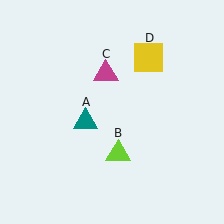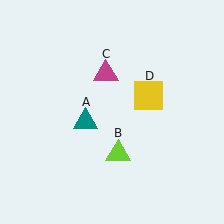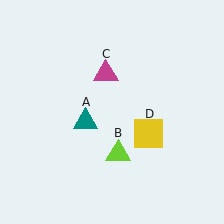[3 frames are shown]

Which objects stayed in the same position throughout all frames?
Teal triangle (object A) and lime triangle (object B) and magenta triangle (object C) remained stationary.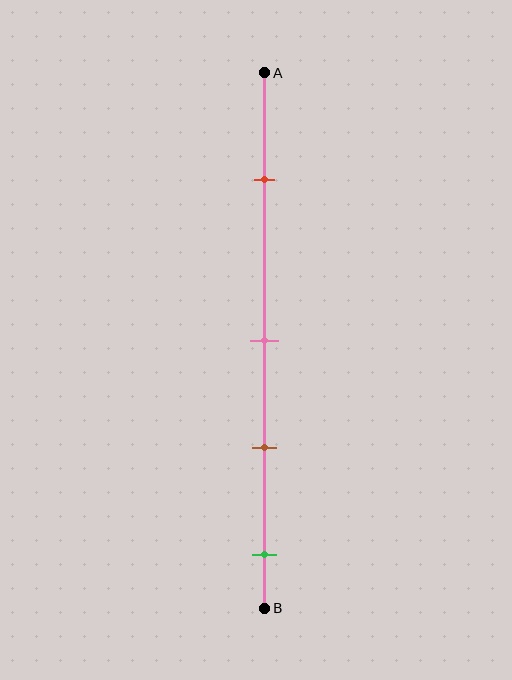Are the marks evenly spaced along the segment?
No, the marks are not evenly spaced.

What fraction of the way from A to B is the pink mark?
The pink mark is approximately 50% (0.5) of the way from A to B.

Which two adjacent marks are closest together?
The pink and brown marks are the closest adjacent pair.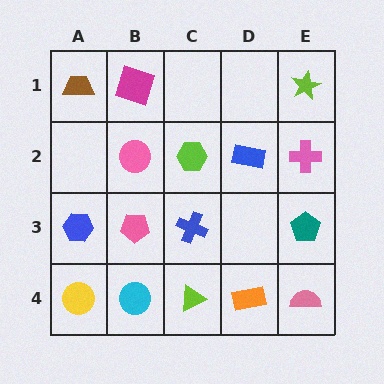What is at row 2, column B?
A pink circle.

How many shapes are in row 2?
4 shapes.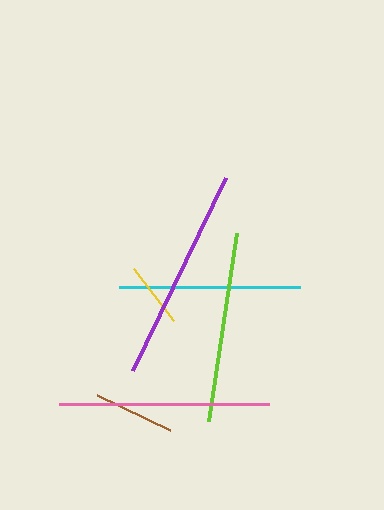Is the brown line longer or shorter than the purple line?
The purple line is longer than the brown line.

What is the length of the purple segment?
The purple segment is approximately 214 pixels long.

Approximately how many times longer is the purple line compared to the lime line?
The purple line is approximately 1.1 times the length of the lime line.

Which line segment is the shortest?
The yellow line is the shortest at approximately 66 pixels.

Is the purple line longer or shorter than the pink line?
The purple line is longer than the pink line.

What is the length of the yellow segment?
The yellow segment is approximately 66 pixels long.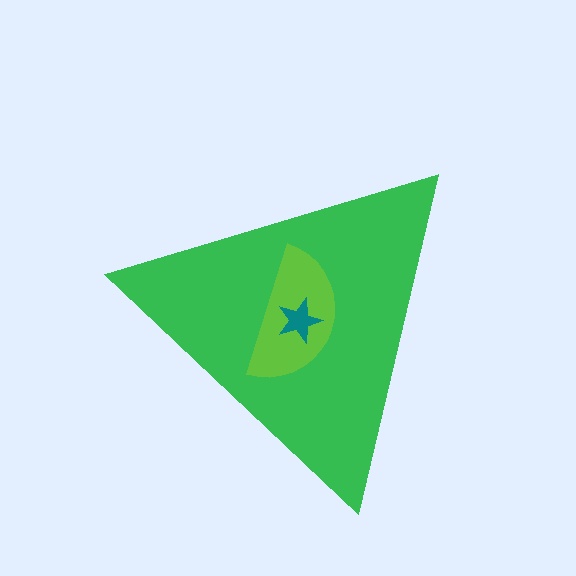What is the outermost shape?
The green triangle.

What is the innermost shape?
The teal star.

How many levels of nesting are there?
3.